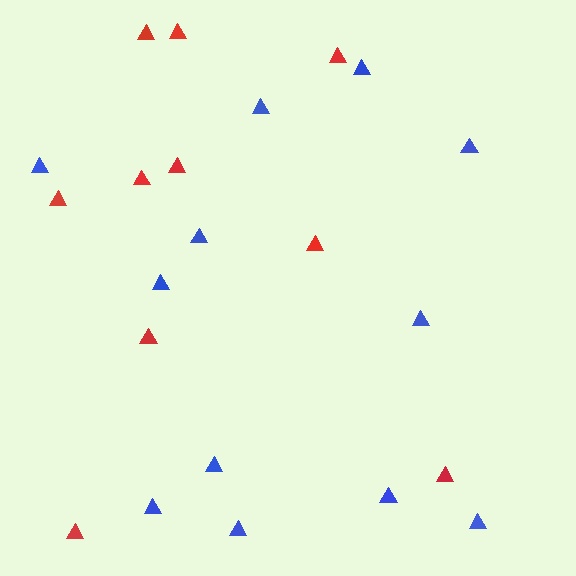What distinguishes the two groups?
There are 2 groups: one group of blue triangles (12) and one group of red triangles (10).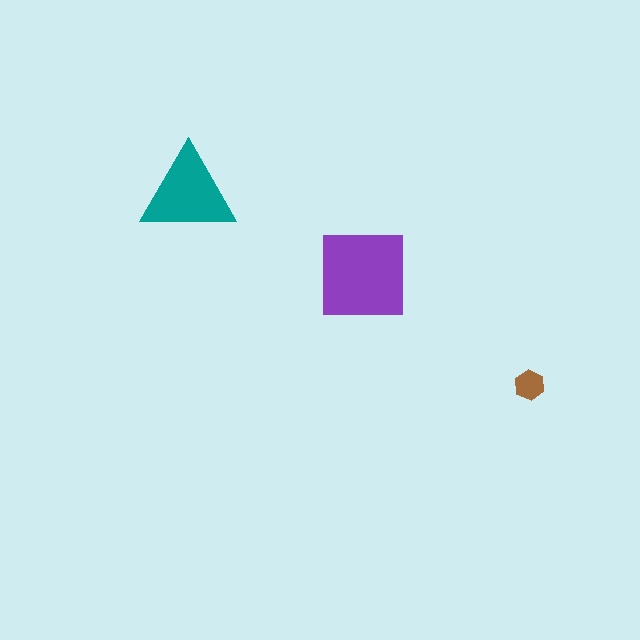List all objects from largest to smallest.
The purple square, the teal triangle, the brown hexagon.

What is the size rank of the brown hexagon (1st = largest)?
3rd.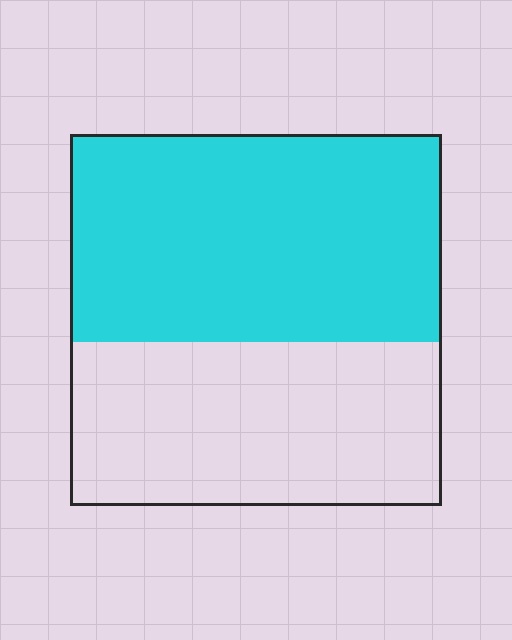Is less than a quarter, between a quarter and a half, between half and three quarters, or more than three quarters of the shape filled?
Between half and three quarters.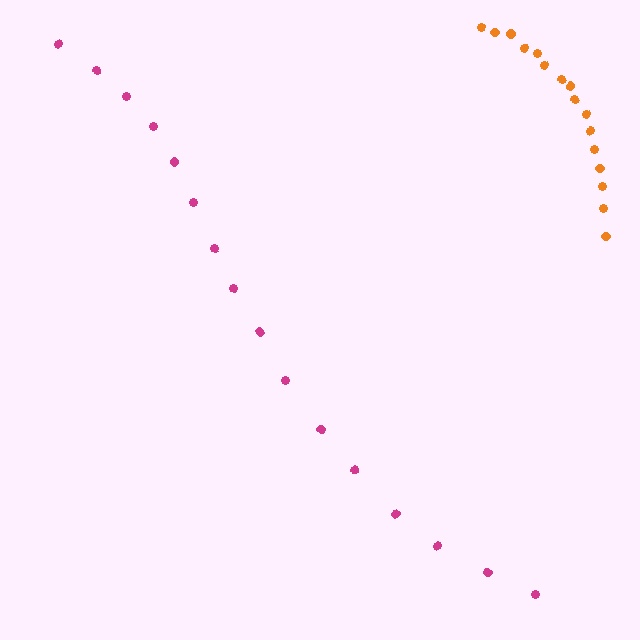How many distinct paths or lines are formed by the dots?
There are 2 distinct paths.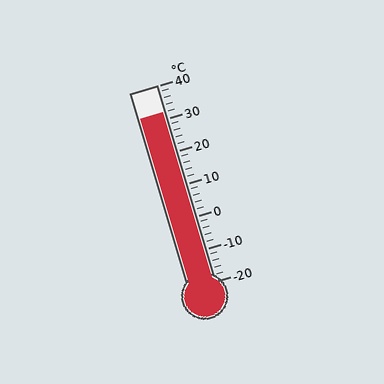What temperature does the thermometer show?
The thermometer shows approximately 32°C.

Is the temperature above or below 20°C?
The temperature is above 20°C.